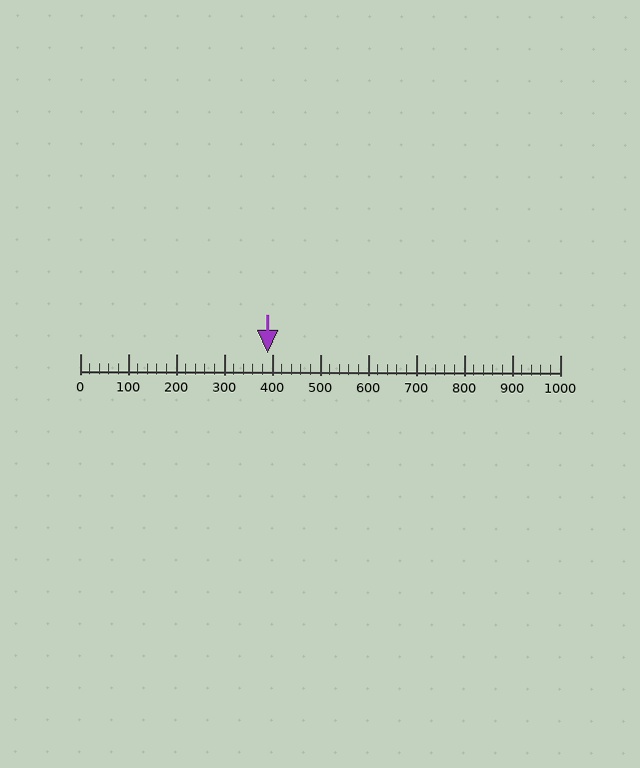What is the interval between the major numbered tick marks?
The major tick marks are spaced 100 units apart.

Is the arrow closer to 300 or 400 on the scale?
The arrow is closer to 400.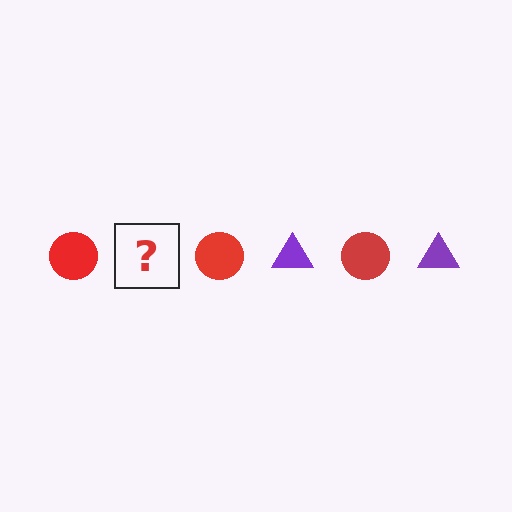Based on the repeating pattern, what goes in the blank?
The blank should be a purple triangle.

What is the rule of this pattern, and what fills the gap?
The rule is that the pattern alternates between red circle and purple triangle. The gap should be filled with a purple triangle.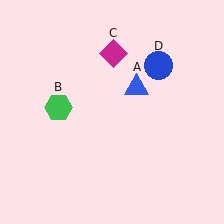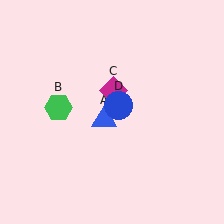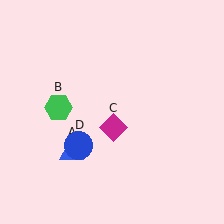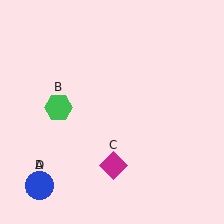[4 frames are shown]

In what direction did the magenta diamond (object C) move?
The magenta diamond (object C) moved down.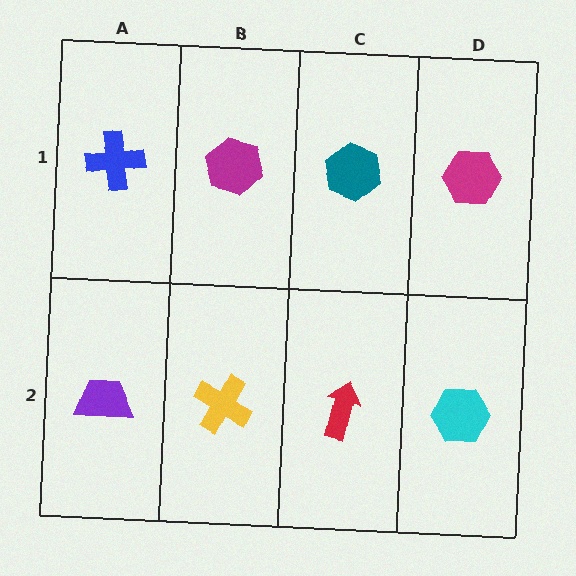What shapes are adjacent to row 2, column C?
A teal hexagon (row 1, column C), a yellow cross (row 2, column B), a cyan hexagon (row 2, column D).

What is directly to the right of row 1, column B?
A teal hexagon.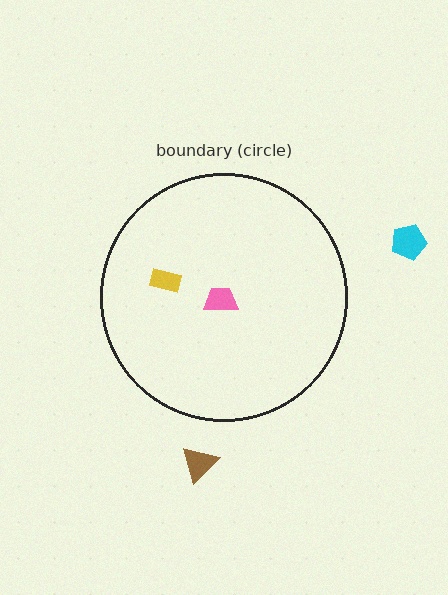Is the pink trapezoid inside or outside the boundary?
Inside.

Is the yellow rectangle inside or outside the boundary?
Inside.